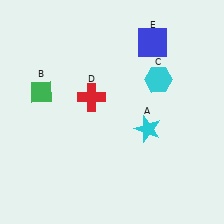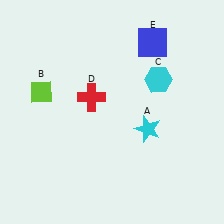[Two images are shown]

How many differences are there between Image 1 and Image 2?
There is 1 difference between the two images.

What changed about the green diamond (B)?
In Image 1, B is green. In Image 2, it changed to lime.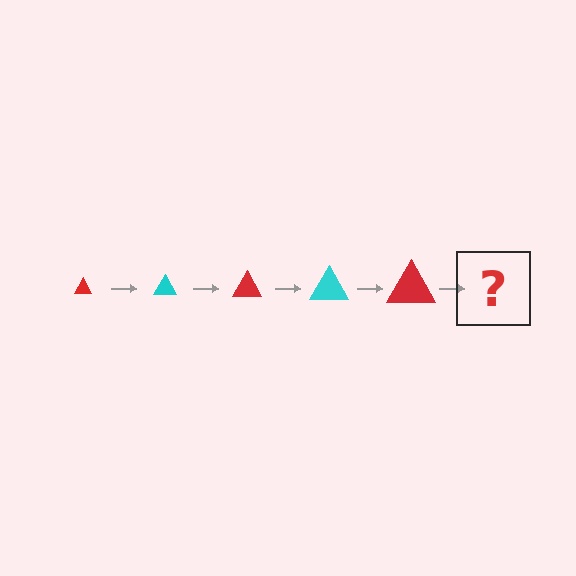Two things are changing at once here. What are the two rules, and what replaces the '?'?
The two rules are that the triangle grows larger each step and the color cycles through red and cyan. The '?' should be a cyan triangle, larger than the previous one.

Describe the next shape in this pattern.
It should be a cyan triangle, larger than the previous one.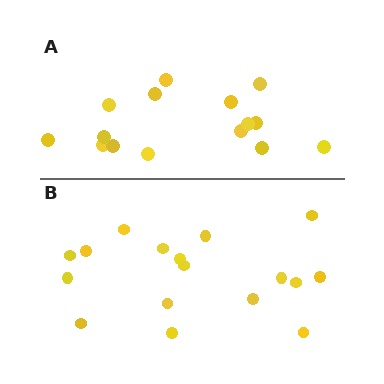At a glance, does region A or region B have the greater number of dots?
Region B (the bottom region) has more dots.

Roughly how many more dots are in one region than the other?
Region B has just a few more — roughly 2 or 3 more dots than region A.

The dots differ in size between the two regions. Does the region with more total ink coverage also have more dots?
No. Region A has more total ink coverage because its dots are larger, but region B actually contains more individual dots. Total area can be misleading — the number of items is what matters here.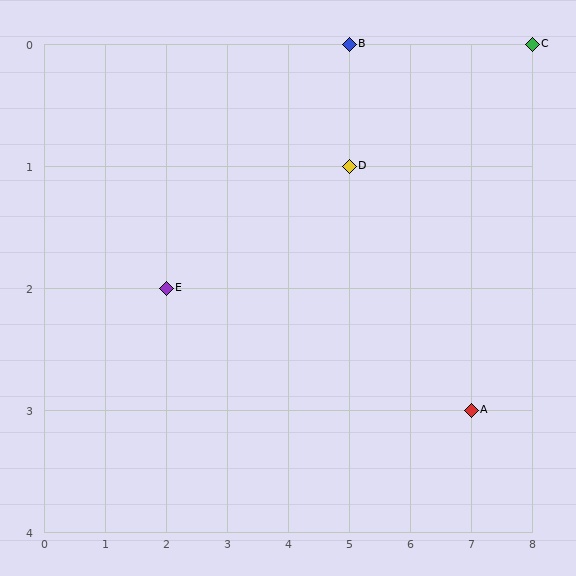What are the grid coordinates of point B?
Point B is at grid coordinates (5, 0).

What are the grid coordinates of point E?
Point E is at grid coordinates (2, 2).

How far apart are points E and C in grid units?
Points E and C are 6 columns and 2 rows apart (about 6.3 grid units diagonally).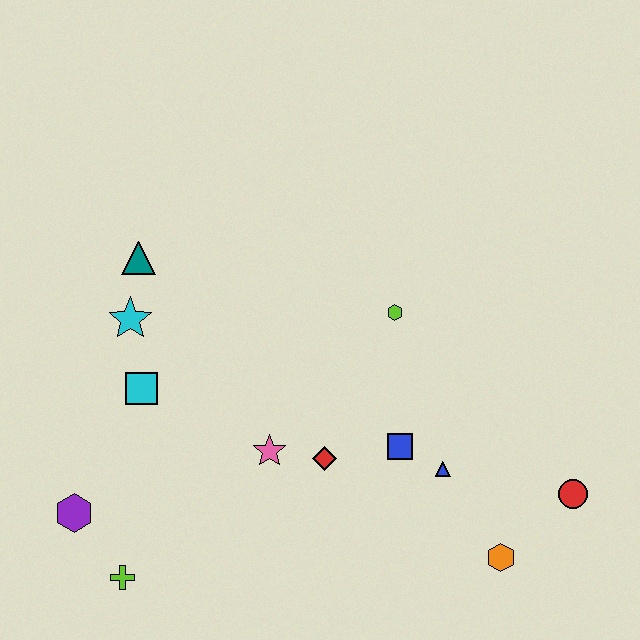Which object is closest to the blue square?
The blue triangle is closest to the blue square.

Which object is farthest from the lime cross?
The red circle is farthest from the lime cross.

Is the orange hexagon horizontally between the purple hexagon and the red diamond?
No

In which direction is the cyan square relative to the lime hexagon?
The cyan square is to the left of the lime hexagon.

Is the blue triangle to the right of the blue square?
Yes